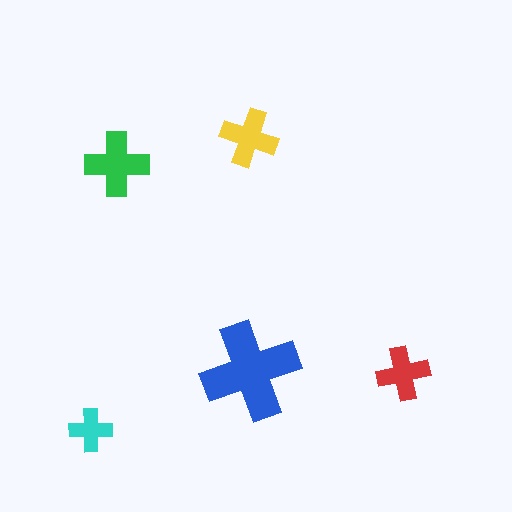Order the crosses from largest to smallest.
the blue one, the green one, the yellow one, the red one, the cyan one.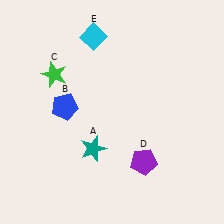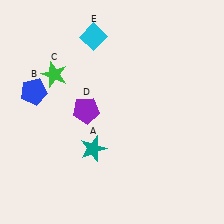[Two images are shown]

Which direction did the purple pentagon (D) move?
The purple pentagon (D) moved left.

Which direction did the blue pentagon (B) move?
The blue pentagon (B) moved left.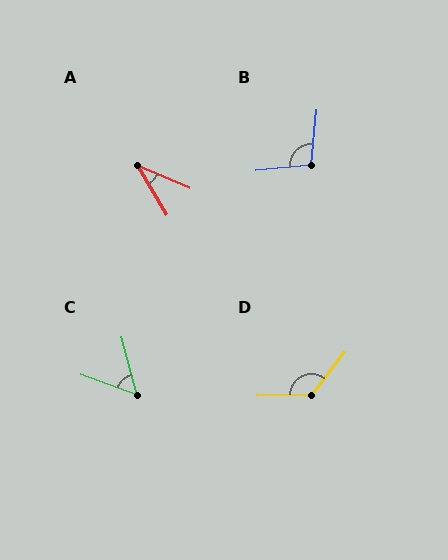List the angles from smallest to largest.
A (36°), C (55°), B (101°), D (127°).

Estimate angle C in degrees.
Approximately 55 degrees.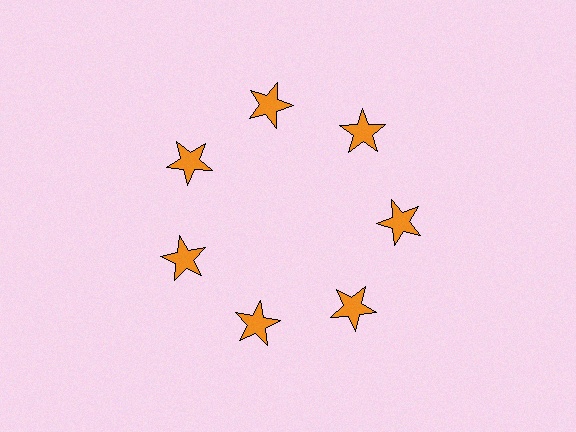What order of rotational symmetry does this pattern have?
This pattern has 7-fold rotational symmetry.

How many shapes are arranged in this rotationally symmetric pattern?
There are 7 shapes, arranged in 7 groups of 1.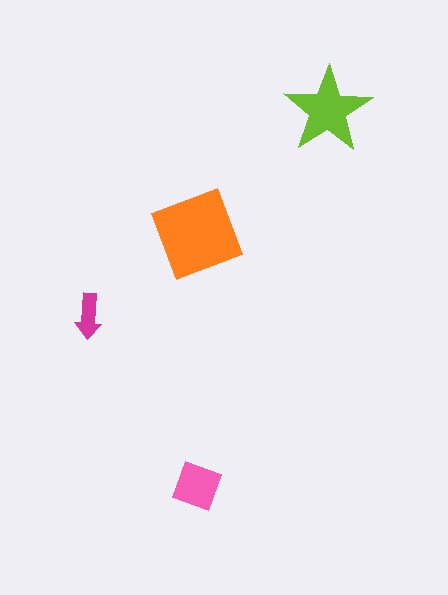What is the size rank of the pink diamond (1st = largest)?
3rd.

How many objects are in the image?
There are 4 objects in the image.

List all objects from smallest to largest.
The magenta arrow, the pink diamond, the lime star, the orange square.